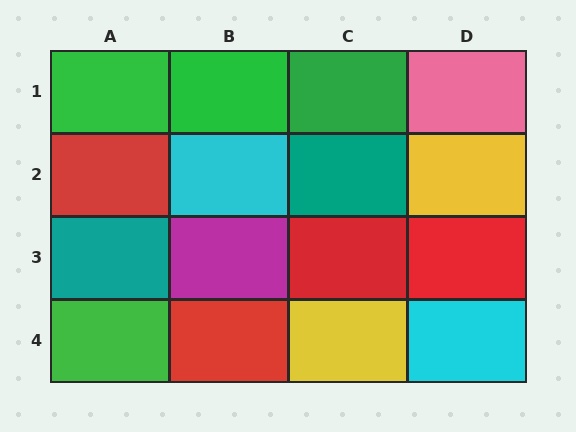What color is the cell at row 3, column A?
Teal.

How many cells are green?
4 cells are green.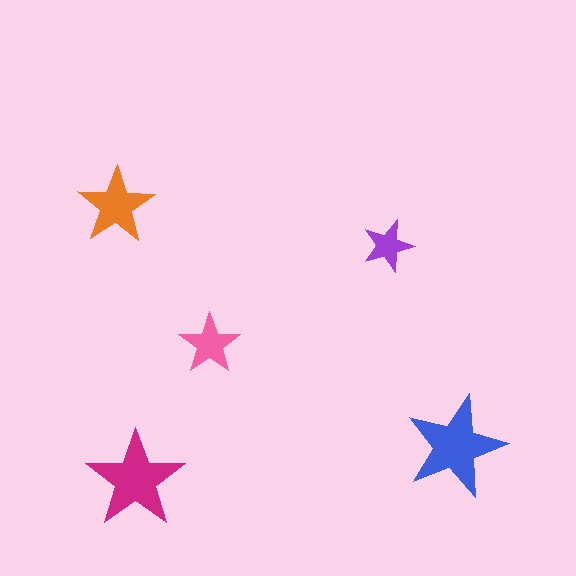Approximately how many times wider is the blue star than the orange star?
About 1.5 times wider.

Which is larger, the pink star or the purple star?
The pink one.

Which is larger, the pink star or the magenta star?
The magenta one.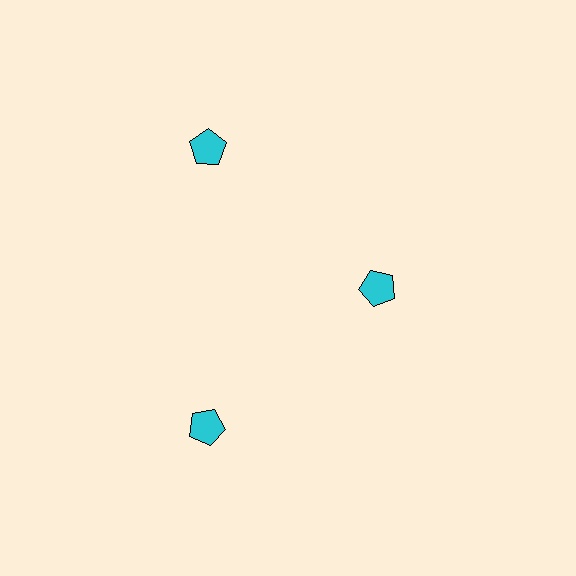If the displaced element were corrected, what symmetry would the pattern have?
It would have 3-fold rotational symmetry — the pattern would map onto itself every 120 degrees.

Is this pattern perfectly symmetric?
No. The 3 cyan pentagons are arranged in a ring, but one element near the 3 o'clock position is pulled inward toward the center, breaking the 3-fold rotational symmetry.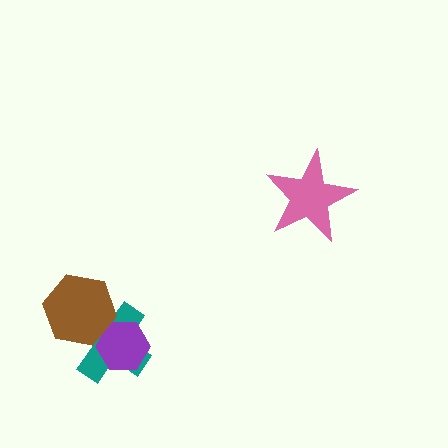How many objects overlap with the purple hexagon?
2 objects overlap with the purple hexagon.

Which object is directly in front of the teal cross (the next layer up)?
The purple hexagon is directly in front of the teal cross.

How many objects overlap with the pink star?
0 objects overlap with the pink star.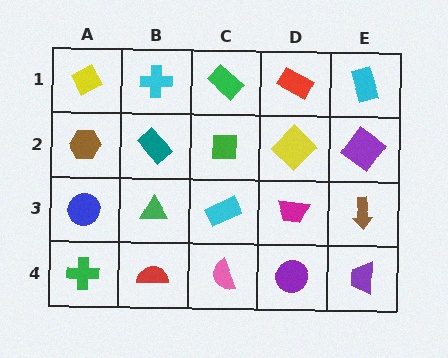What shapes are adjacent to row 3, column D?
A yellow diamond (row 2, column D), a purple circle (row 4, column D), a cyan rectangle (row 3, column C), a brown arrow (row 3, column E).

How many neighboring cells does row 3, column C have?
4.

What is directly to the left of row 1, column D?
A green rectangle.